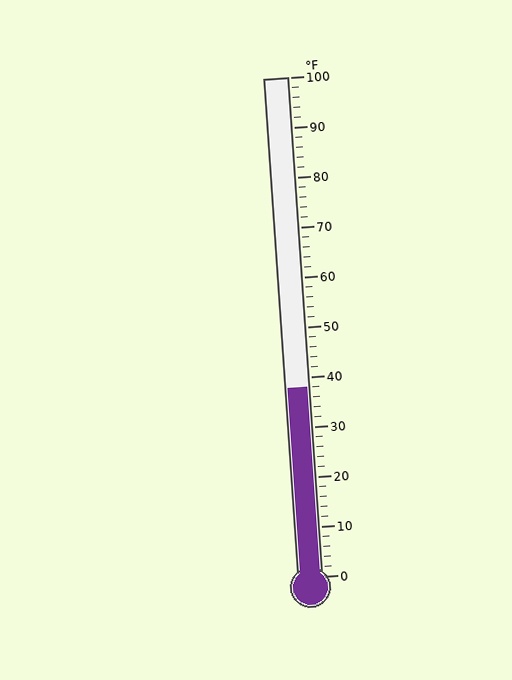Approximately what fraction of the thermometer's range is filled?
The thermometer is filled to approximately 40% of its range.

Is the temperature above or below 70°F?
The temperature is below 70°F.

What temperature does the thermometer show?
The thermometer shows approximately 38°F.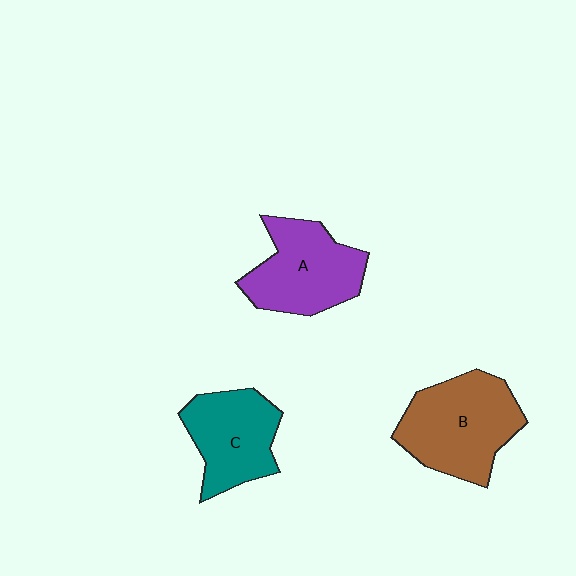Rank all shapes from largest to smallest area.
From largest to smallest: B (brown), A (purple), C (teal).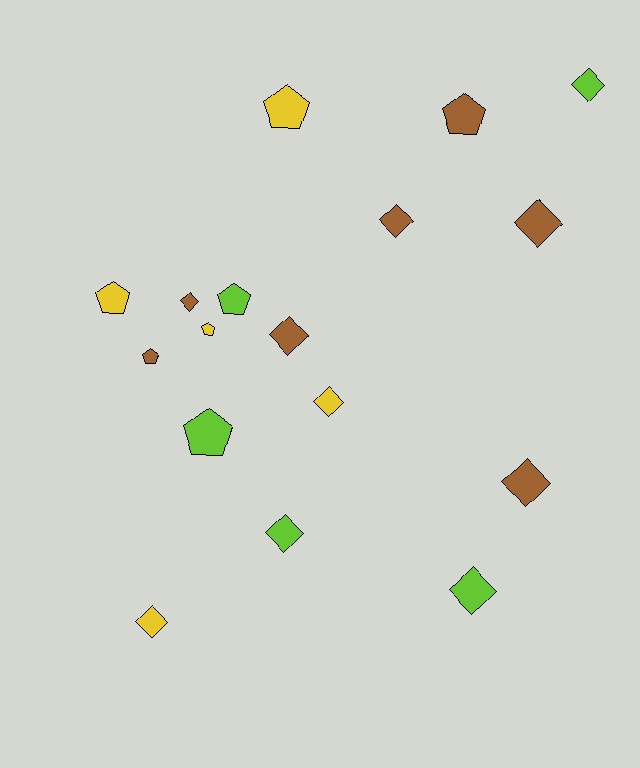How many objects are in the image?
There are 17 objects.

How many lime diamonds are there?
There are 3 lime diamonds.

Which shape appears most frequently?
Diamond, with 10 objects.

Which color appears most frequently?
Brown, with 7 objects.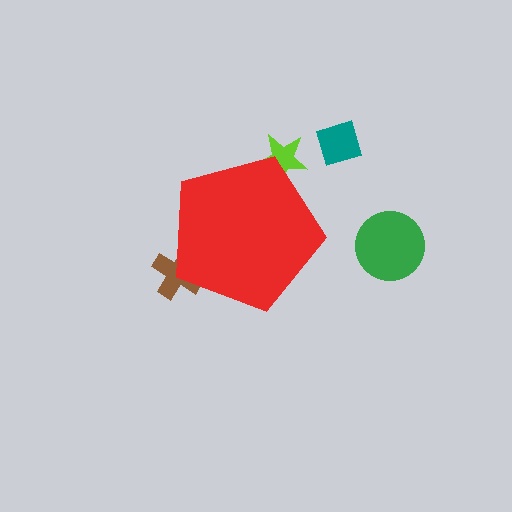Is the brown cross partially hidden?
Yes, the brown cross is partially hidden behind the red pentagon.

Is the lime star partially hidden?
Yes, the lime star is partially hidden behind the red pentagon.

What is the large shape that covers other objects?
A red pentagon.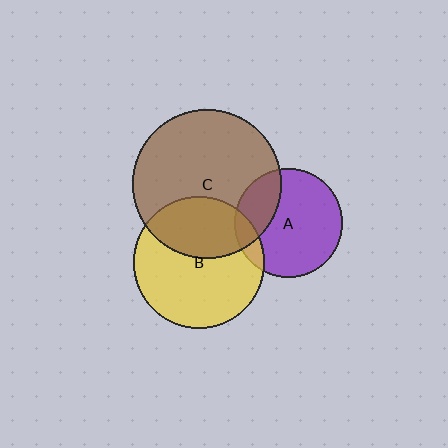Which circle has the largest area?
Circle C (brown).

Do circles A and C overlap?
Yes.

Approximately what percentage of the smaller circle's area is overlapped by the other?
Approximately 25%.